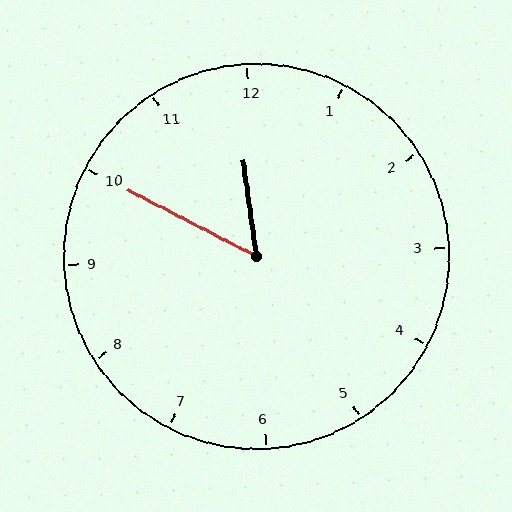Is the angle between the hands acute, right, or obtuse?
It is acute.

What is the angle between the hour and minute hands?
Approximately 55 degrees.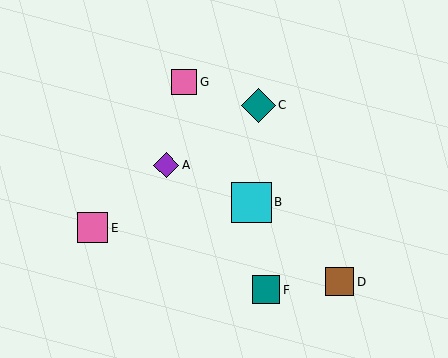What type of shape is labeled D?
Shape D is a brown square.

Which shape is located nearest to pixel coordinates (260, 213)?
The cyan square (labeled B) at (251, 202) is nearest to that location.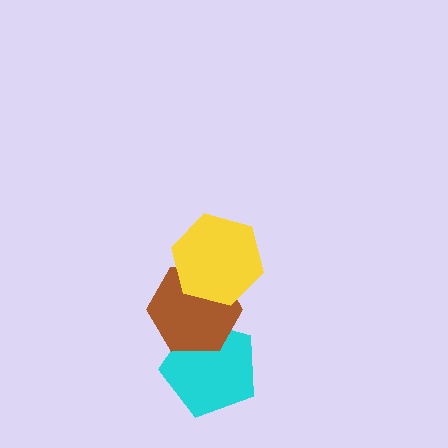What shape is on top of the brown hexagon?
The yellow hexagon is on top of the brown hexagon.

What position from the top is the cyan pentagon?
The cyan pentagon is 3rd from the top.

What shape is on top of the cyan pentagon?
The brown hexagon is on top of the cyan pentagon.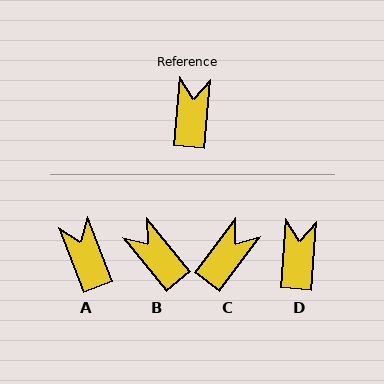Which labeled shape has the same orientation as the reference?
D.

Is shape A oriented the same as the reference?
No, it is off by about 26 degrees.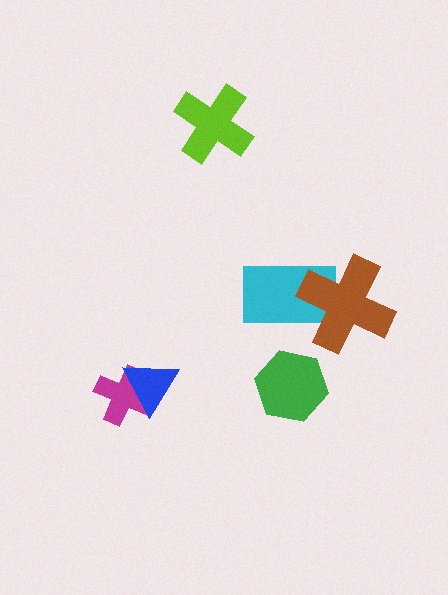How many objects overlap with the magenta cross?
1 object overlaps with the magenta cross.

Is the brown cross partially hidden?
No, no other shape covers it.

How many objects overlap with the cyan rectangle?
1 object overlaps with the cyan rectangle.